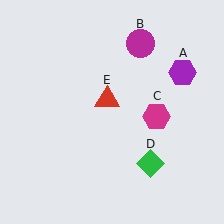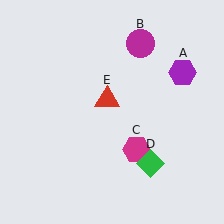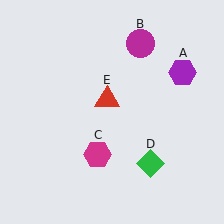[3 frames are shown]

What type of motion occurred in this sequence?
The magenta hexagon (object C) rotated clockwise around the center of the scene.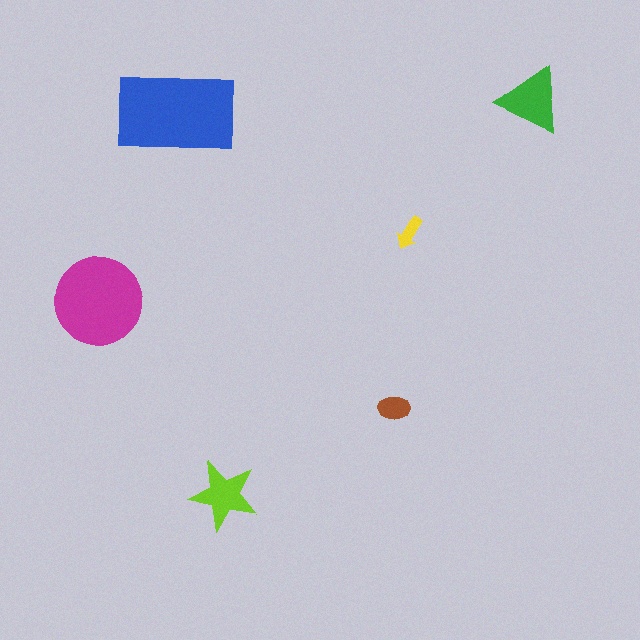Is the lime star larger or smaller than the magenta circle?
Smaller.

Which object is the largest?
The blue rectangle.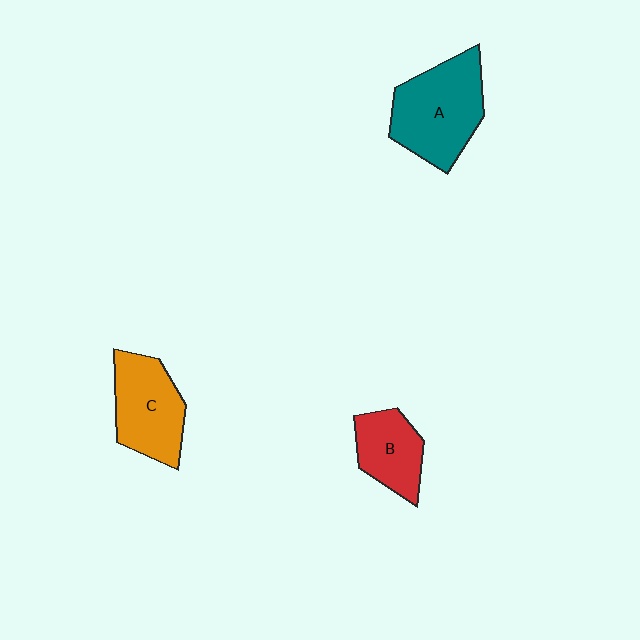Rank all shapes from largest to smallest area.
From largest to smallest: A (teal), C (orange), B (red).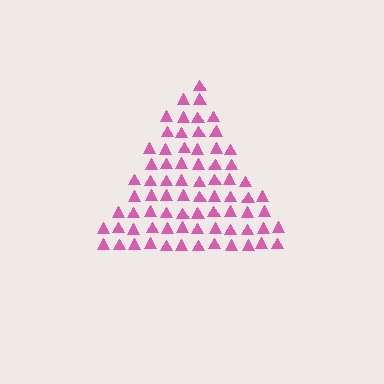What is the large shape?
The large shape is a triangle.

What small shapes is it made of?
It is made of small triangles.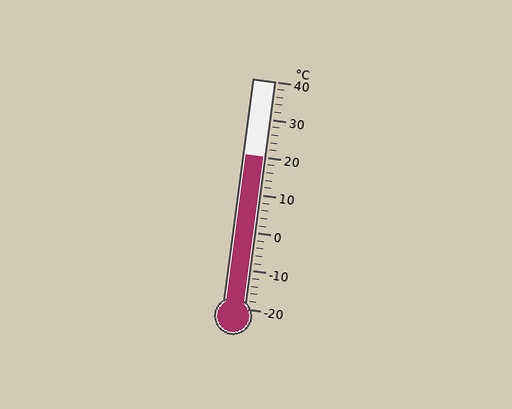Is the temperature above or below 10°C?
The temperature is above 10°C.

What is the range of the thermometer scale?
The thermometer scale ranges from -20°C to 40°C.